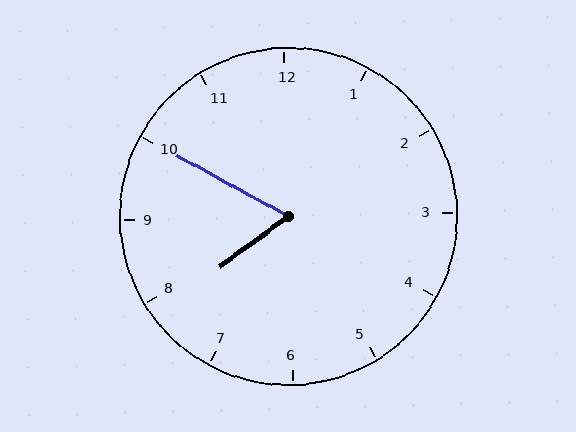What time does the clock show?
7:50.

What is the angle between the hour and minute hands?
Approximately 65 degrees.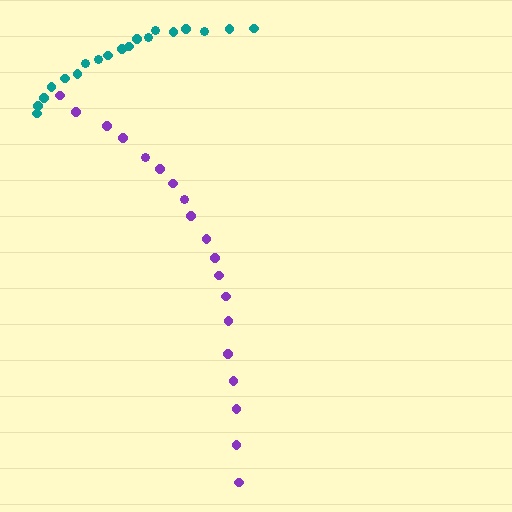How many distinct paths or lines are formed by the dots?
There are 2 distinct paths.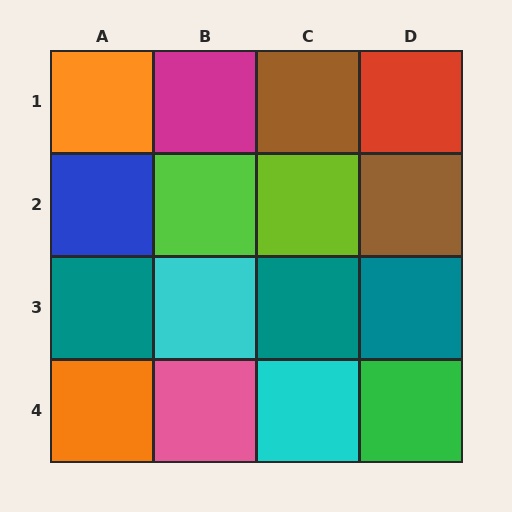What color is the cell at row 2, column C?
Lime.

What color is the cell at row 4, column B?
Pink.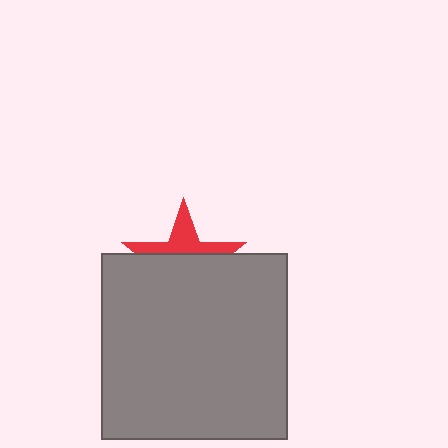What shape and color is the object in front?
The object in front is a gray square.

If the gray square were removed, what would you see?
You would see the complete red star.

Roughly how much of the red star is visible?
A small part of it is visible (roughly 39%).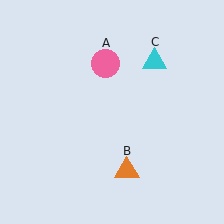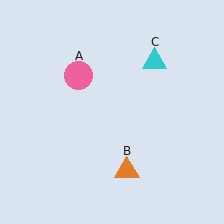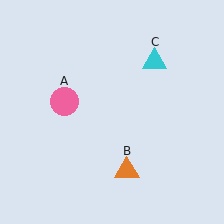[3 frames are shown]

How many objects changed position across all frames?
1 object changed position: pink circle (object A).